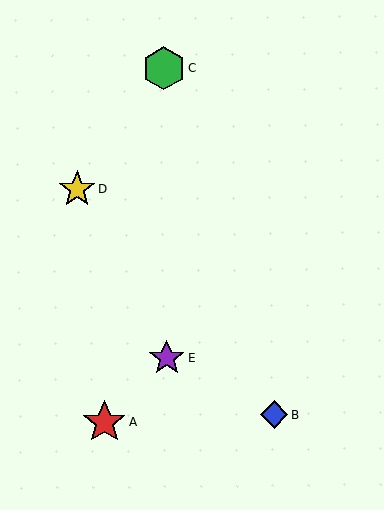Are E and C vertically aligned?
Yes, both are at x≈167.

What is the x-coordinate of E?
Object E is at x≈167.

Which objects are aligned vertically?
Objects C, E are aligned vertically.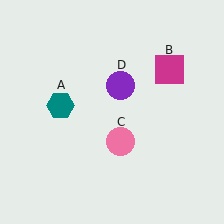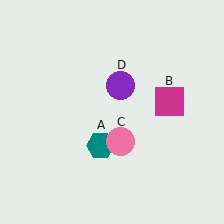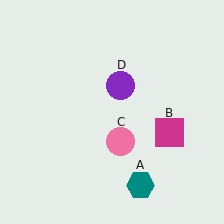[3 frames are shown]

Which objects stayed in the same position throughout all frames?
Pink circle (object C) and purple circle (object D) remained stationary.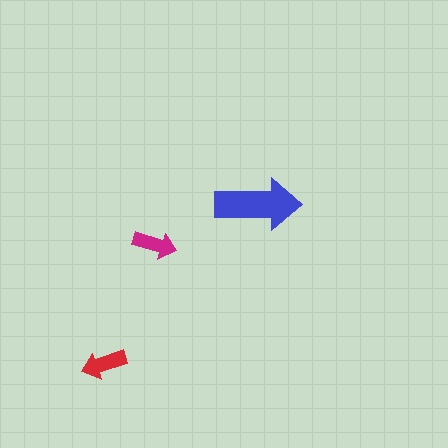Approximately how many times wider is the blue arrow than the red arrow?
About 2 times wider.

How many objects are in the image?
There are 3 objects in the image.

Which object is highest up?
The blue arrow is topmost.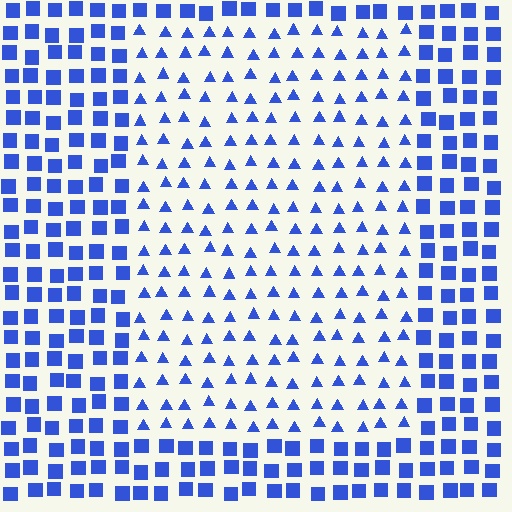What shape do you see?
I see a rectangle.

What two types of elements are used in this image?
The image uses triangles inside the rectangle region and squares outside it.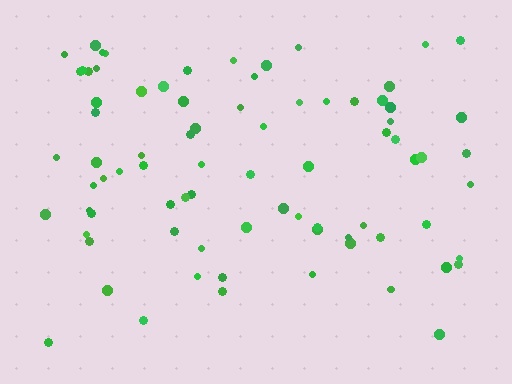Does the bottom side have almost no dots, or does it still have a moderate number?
Still a moderate number, just noticeably fewer than the top.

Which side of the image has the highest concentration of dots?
The top.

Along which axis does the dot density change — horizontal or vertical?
Vertical.